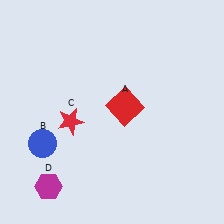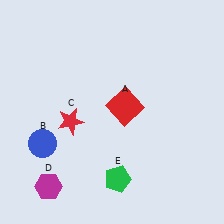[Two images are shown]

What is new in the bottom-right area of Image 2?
A green pentagon (E) was added in the bottom-right area of Image 2.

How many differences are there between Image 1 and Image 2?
There is 1 difference between the two images.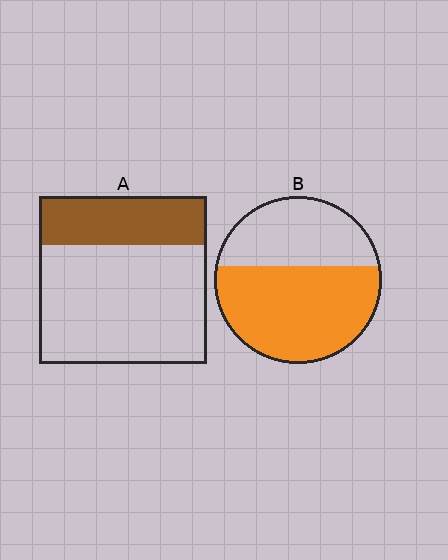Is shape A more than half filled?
No.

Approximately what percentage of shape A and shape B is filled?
A is approximately 30% and B is approximately 60%.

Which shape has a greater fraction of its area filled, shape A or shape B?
Shape B.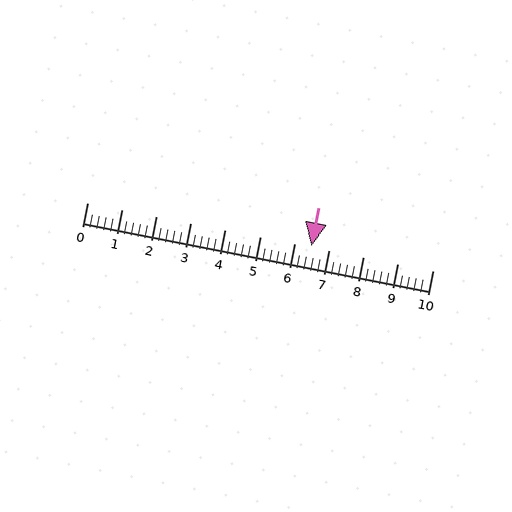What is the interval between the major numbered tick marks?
The major tick marks are spaced 1 units apart.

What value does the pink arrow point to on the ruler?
The pink arrow points to approximately 6.5.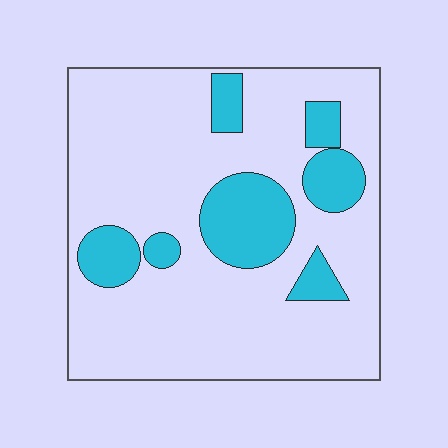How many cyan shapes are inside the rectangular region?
7.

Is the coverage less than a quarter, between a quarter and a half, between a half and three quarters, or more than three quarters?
Less than a quarter.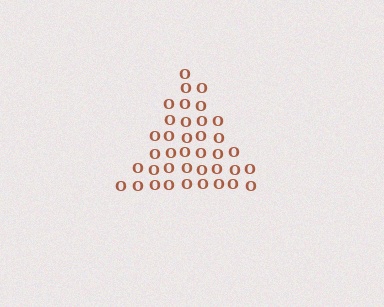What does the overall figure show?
The overall figure shows a triangle.